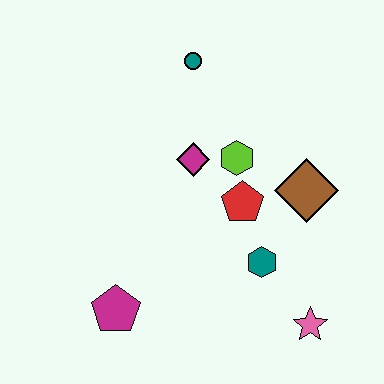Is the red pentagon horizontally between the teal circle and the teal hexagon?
Yes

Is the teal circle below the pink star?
No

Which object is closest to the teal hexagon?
The red pentagon is closest to the teal hexagon.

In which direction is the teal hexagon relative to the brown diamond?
The teal hexagon is below the brown diamond.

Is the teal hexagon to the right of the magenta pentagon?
Yes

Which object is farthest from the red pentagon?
The magenta pentagon is farthest from the red pentagon.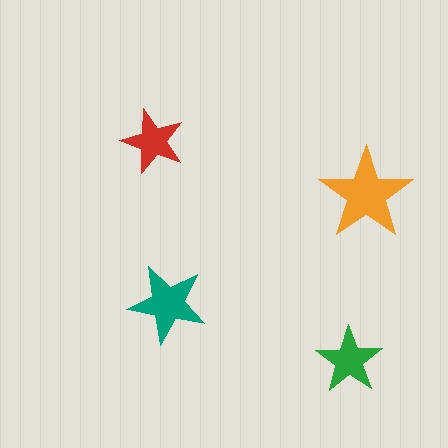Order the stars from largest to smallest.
the orange one, the teal one, the green one, the red one.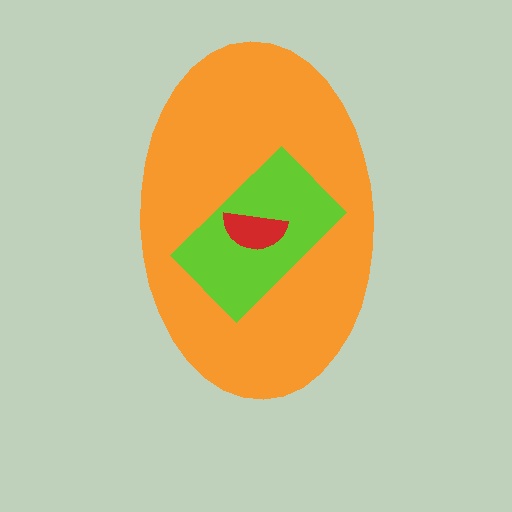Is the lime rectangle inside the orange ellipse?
Yes.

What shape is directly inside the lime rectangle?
The red semicircle.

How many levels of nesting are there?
3.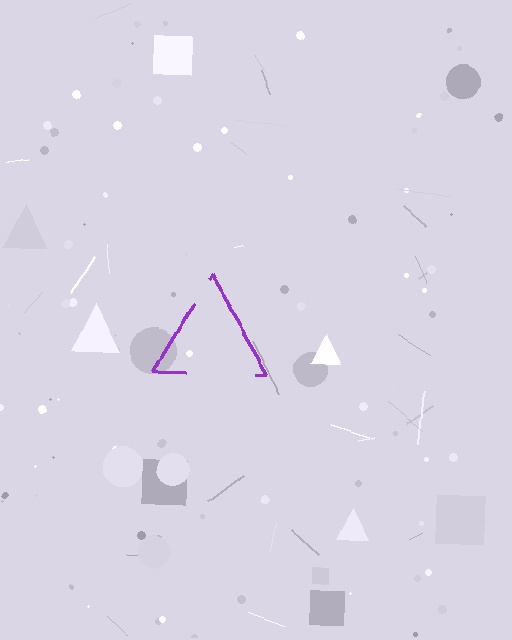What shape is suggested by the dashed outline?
The dashed outline suggests a triangle.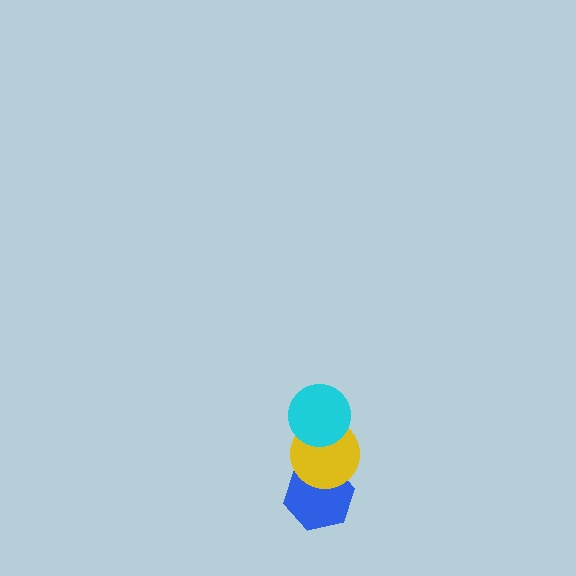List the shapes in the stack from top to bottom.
From top to bottom: the cyan circle, the yellow circle, the blue hexagon.